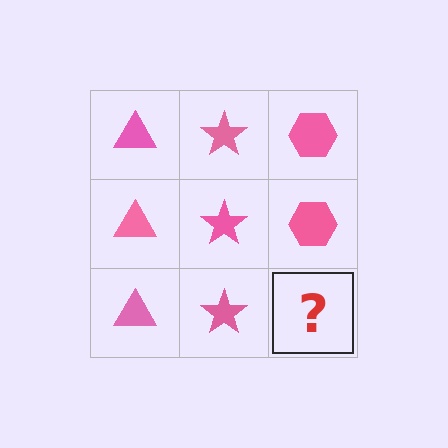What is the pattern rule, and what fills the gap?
The rule is that each column has a consistent shape. The gap should be filled with a pink hexagon.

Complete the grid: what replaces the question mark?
The question mark should be replaced with a pink hexagon.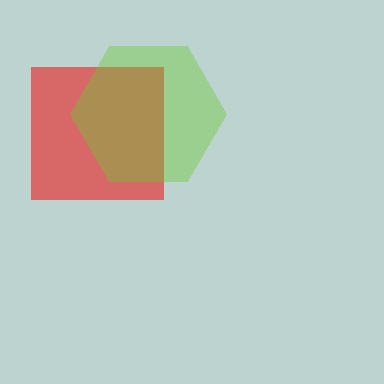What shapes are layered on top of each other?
The layered shapes are: a red square, a lime hexagon.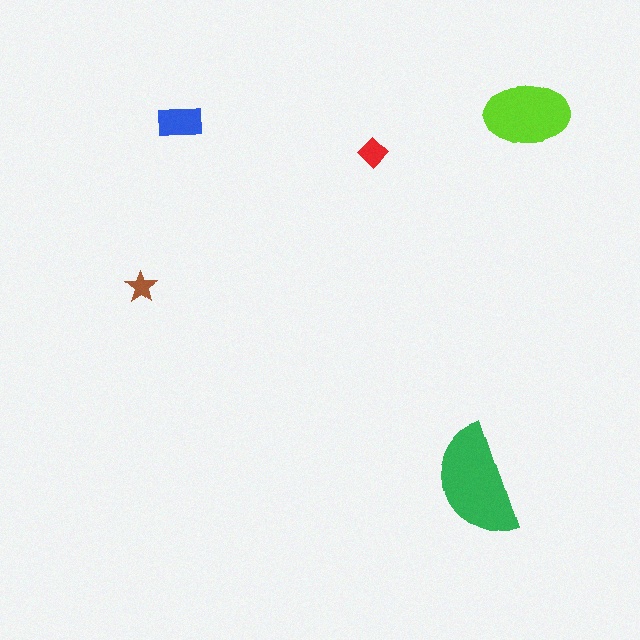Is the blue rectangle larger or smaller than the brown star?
Larger.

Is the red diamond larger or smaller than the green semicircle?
Smaller.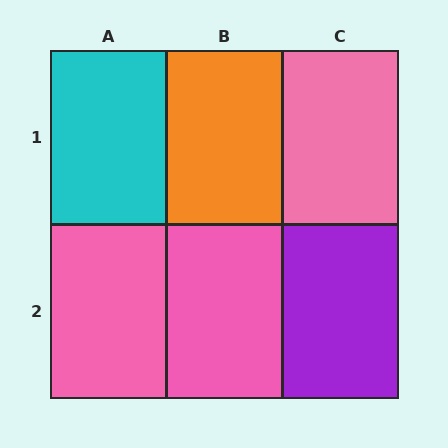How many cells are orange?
1 cell is orange.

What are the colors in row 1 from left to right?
Cyan, orange, pink.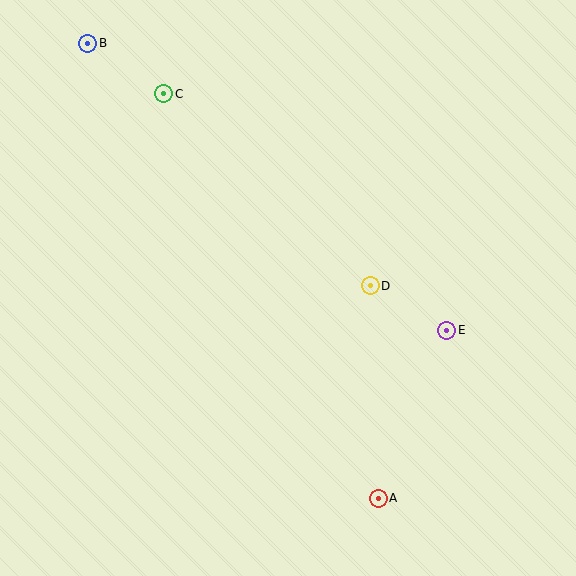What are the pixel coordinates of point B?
Point B is at (88, 43).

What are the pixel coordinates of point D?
Point D is at (370, 286).